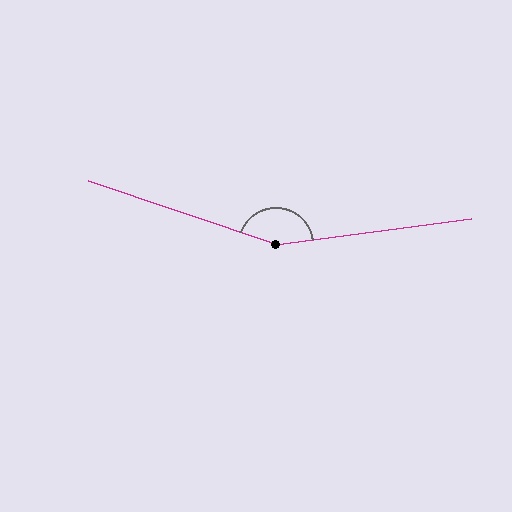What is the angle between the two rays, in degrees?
Approximately 154 degrees.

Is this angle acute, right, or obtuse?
It is obtuse.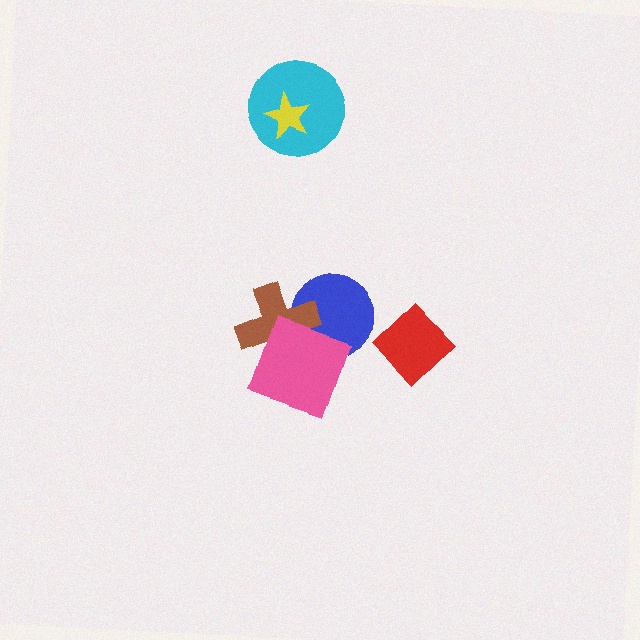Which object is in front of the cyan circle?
The yellow star is in front of the cyan circle.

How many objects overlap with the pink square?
2 objects overlap with the pink square.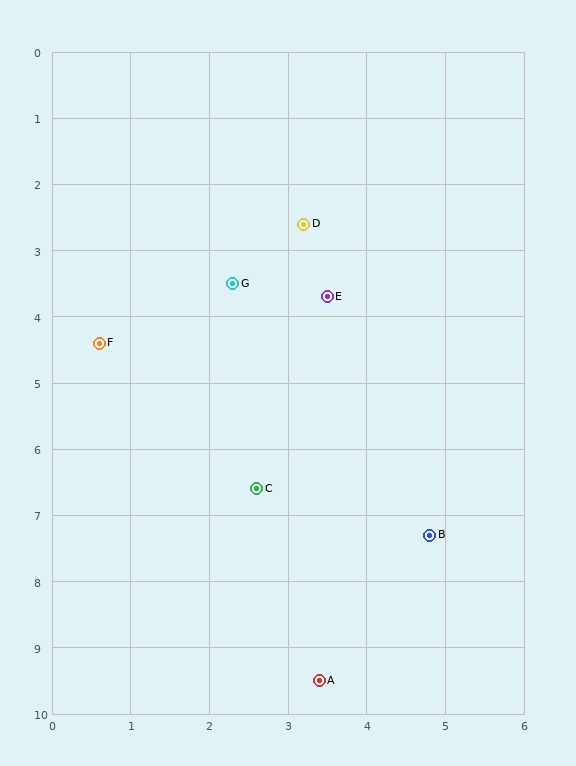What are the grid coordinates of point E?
Point E is at approximately (3.5, 3.7).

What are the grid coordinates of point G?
Point G is at approximately (2.3, 3.5).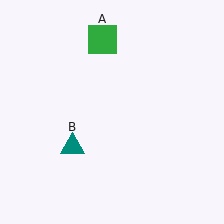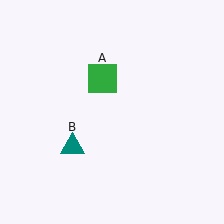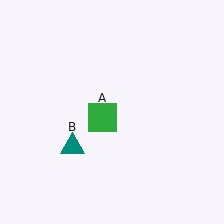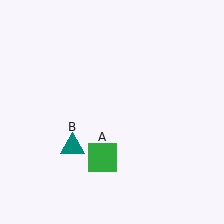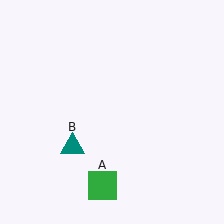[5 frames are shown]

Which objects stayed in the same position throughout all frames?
Teal triangle (object B) remained stationary.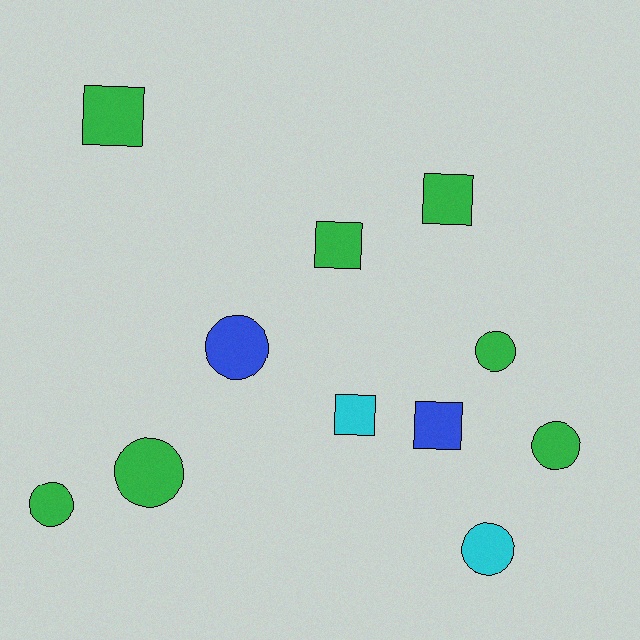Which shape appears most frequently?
Circle, with 6 objects.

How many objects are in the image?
There are 11 objects.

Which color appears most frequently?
Green, with 7 objects.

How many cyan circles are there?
There is 1 cyan circle.